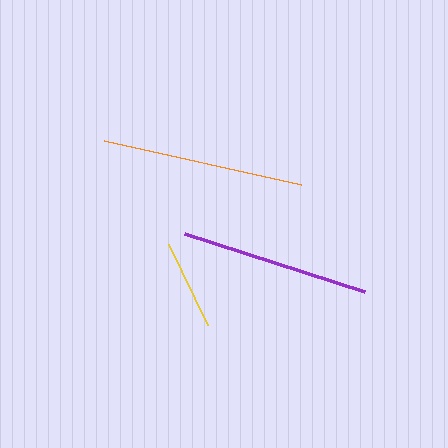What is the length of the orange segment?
The orange segment is approximately 202 pixels long.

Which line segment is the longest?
The orange line is the longest at approximately 202 pixels.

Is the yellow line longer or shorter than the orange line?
The orange line is longer than the yellow line.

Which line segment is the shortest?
The yellow line is the shortest at approximately 90 pixels.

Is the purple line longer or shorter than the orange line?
The orange line is longer than the purple line.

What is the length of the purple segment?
The purple segment is approximately 189 pixels long.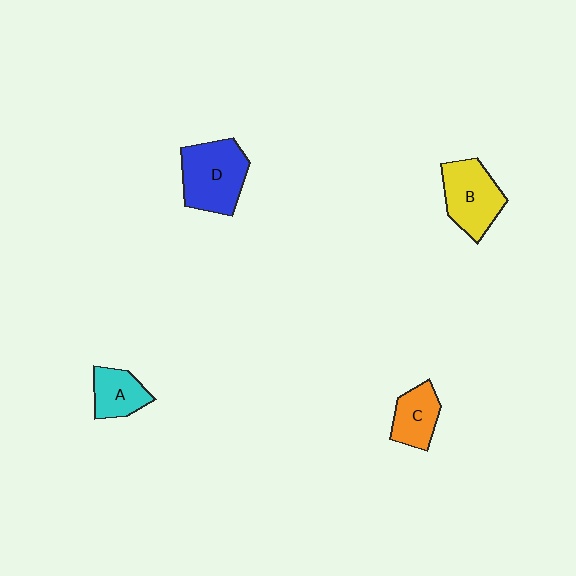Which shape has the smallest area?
Shape A (cyan).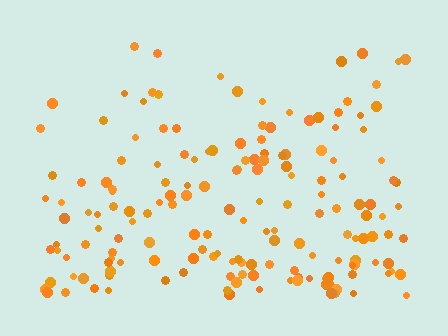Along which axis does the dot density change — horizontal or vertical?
Vertical.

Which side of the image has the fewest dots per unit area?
The top.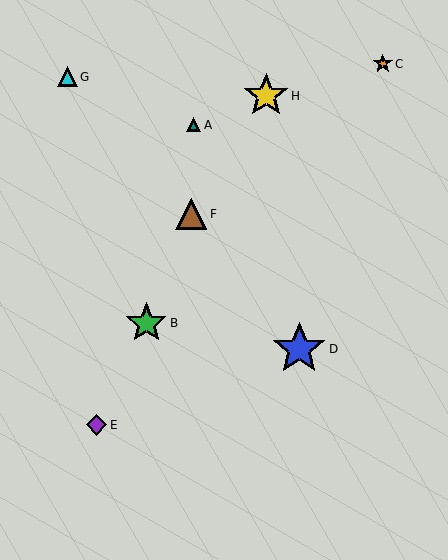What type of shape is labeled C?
Shape C is an orange star.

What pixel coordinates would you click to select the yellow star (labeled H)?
Click at (266, 96) to select the yellow star H.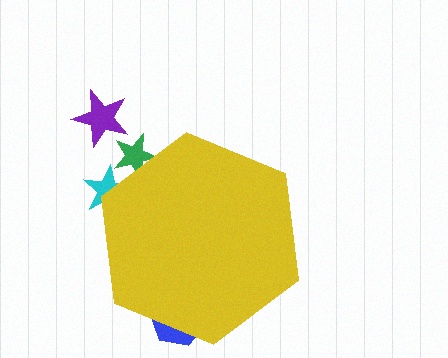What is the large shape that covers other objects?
A yellow hexagon.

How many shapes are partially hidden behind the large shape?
3 shapes are partially hidden.